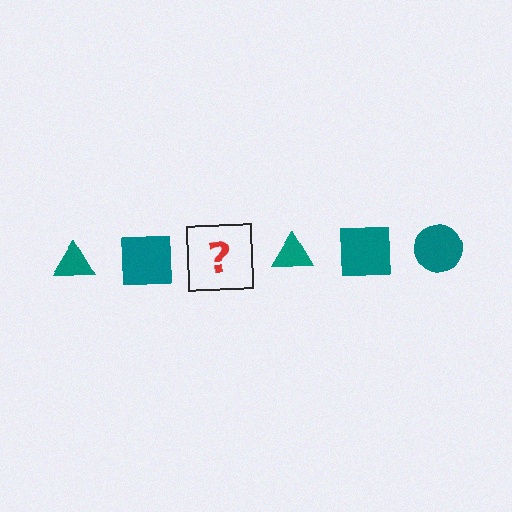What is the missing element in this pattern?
The missing element is a teal circle.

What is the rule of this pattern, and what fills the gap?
The rule is that the pattern cycles through triangle, square, circle shapes in teal. The gap should be filled with a teal circle.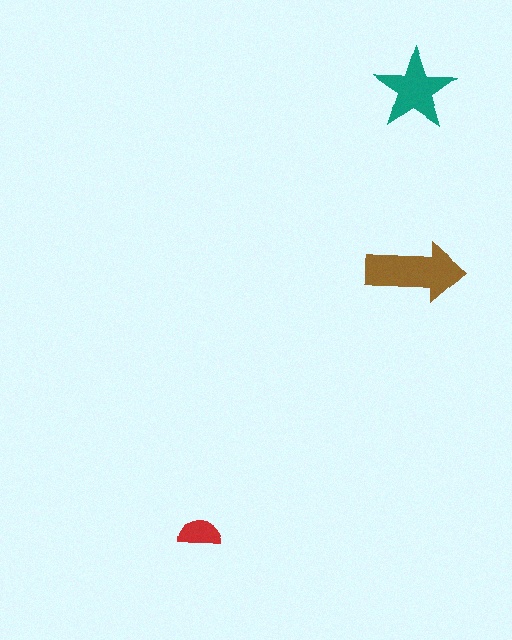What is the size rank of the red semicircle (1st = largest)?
3rd.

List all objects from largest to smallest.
The brown arrow, the teal star, the red semicircle.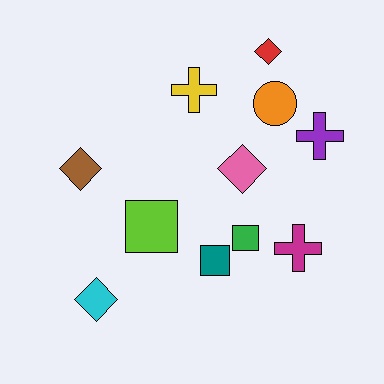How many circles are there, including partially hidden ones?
There is 1 circle.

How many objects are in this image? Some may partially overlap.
There are 11 objects.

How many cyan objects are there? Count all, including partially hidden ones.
There is 1 cyan object.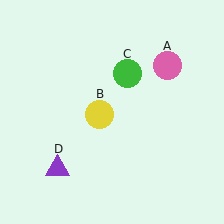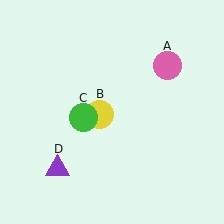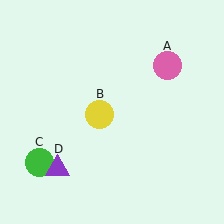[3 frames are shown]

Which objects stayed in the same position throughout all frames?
Pink circle (object A) and yellow circle (object B) and purple triangle (object D) remained stationary.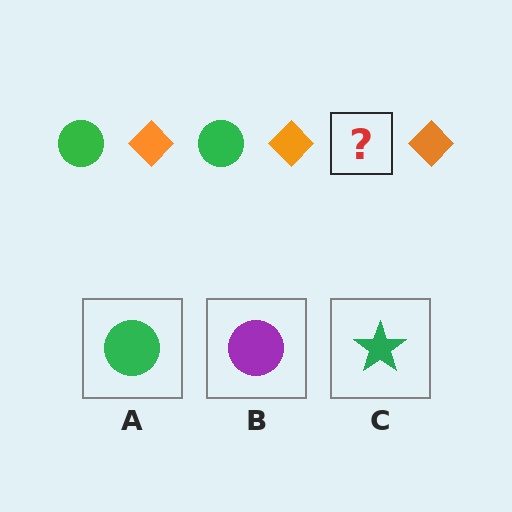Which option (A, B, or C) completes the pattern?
A.